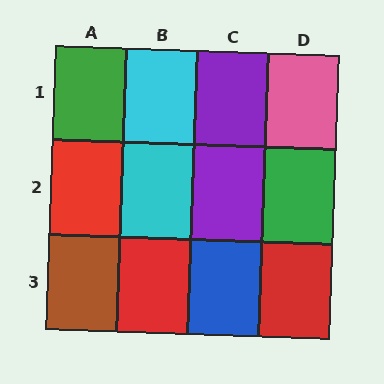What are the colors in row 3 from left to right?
Brown, red, blue, red.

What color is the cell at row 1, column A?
Green.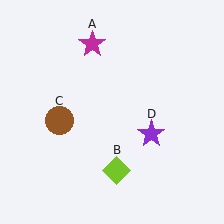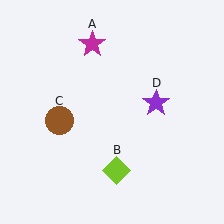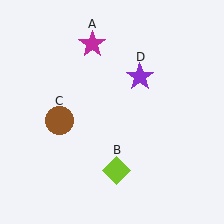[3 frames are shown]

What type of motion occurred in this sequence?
The purple star (object D) rotated counterclockwise around the center of the scene.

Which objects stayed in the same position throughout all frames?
Magenta star (object A) and lime diamond (object B) and brown circle (object C) remained stationary.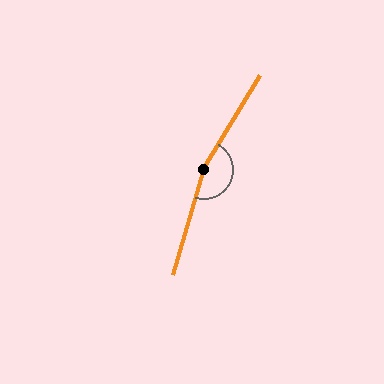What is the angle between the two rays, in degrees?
Approximately 166 degrees.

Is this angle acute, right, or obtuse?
It is obtuse.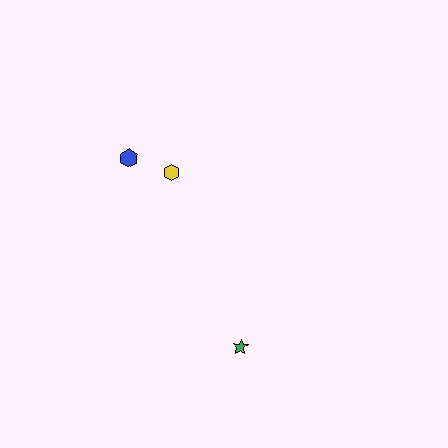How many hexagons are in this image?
There are 2 hexagons.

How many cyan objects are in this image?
There are no cyan objects.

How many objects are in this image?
There are 3 objects.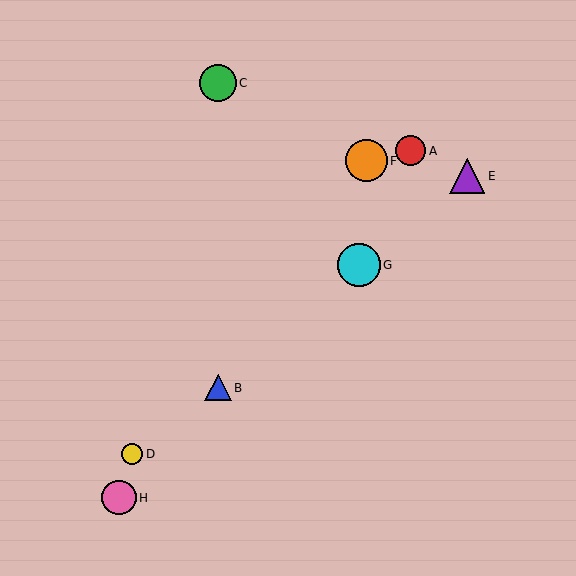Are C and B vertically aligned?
Yes, both are at x≈218.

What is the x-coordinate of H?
Object H is at x≈119.